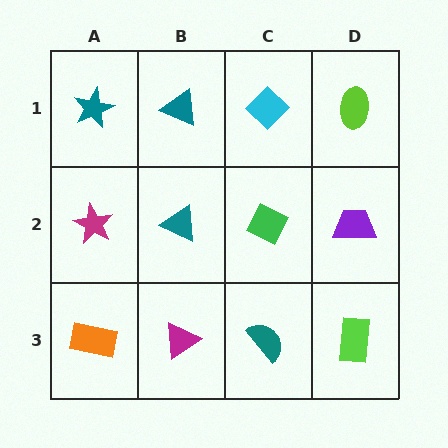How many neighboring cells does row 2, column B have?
4.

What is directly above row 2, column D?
A lime ellipse.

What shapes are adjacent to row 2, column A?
A teal star (row 1, column A), an orange rectangle (row 3, column A), a teal triangle (row 2, column B).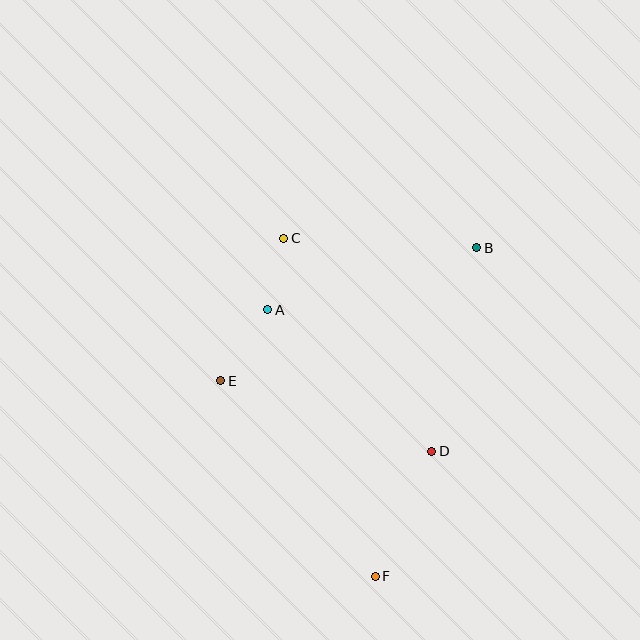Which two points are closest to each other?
Points A and C are closest to each other.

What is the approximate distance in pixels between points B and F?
The distance between B and F is approximately 344 pixels.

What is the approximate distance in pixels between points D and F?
The distance between D and F is approximately 137 pixels.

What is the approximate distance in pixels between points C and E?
The distance between C and E is approximately 156 pixels.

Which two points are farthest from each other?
Points C and F are farthest from each other.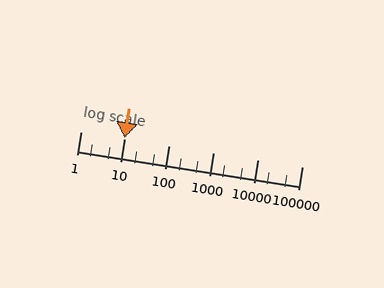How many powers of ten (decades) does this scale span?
The scale spans 5 decades, from 1 to 100000.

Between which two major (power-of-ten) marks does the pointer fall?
The pointer is between 10 and 100.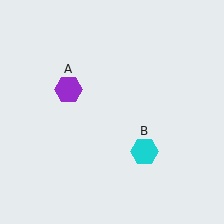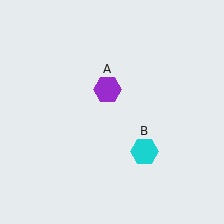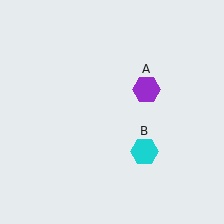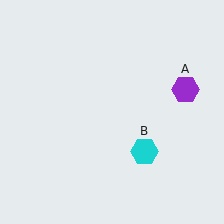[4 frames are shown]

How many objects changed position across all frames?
1 object changed position: purple hexagon (object A).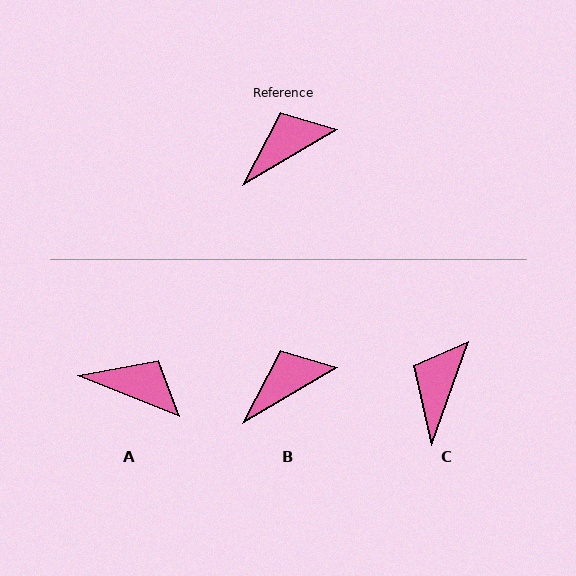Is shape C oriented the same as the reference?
No, it is off by about 40 degrees.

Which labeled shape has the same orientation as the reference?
B.